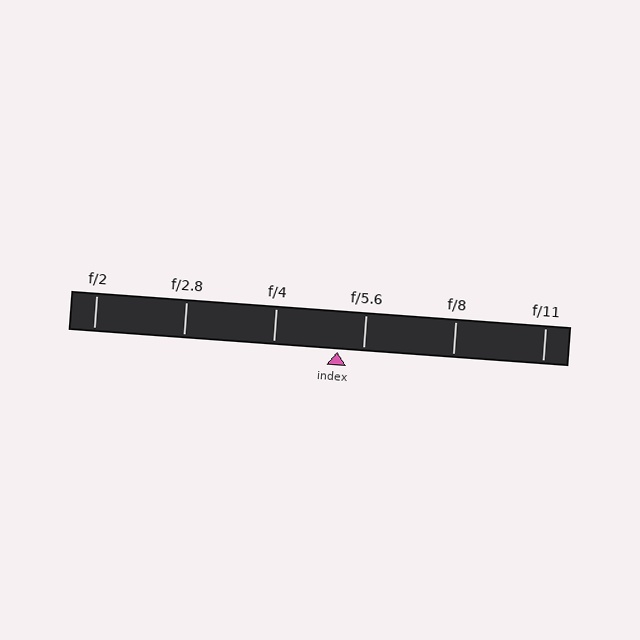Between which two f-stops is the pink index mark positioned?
The index mark is between f/4 and f/5.6.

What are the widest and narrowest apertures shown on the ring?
The widest aperture shown is f/2 and the narrowest is f/11.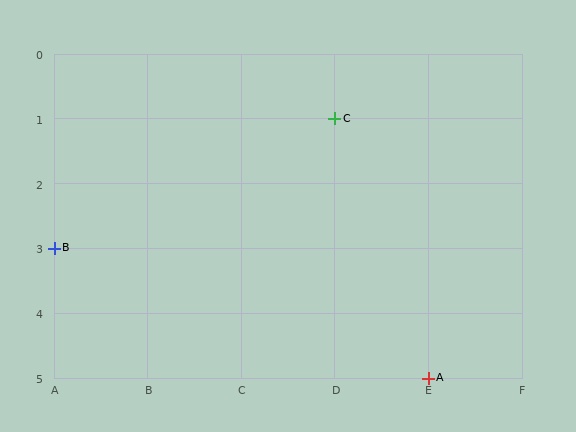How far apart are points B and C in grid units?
Points B and C are 3 columns and 2 rows apart (about 3.6 grid units diagonally).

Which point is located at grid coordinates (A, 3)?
Point B is at (A, 3).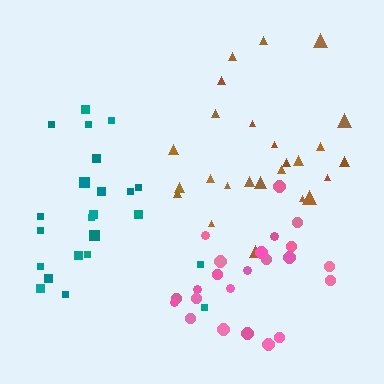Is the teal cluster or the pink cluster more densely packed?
Pink.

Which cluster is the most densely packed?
Pink.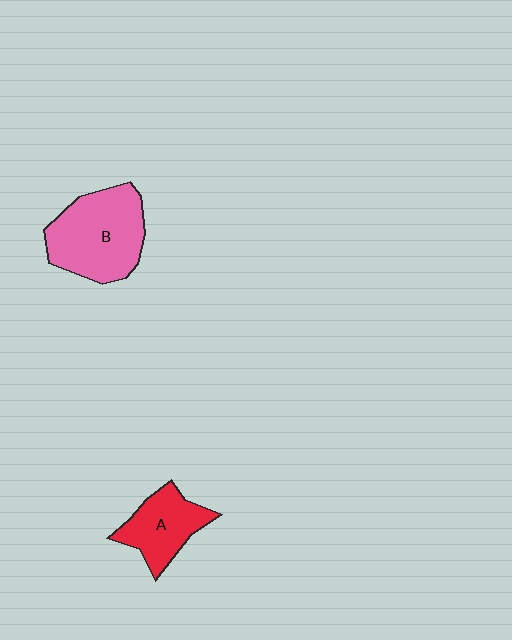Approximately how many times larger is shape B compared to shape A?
Approximately 1.6 times.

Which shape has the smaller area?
Shape A (red).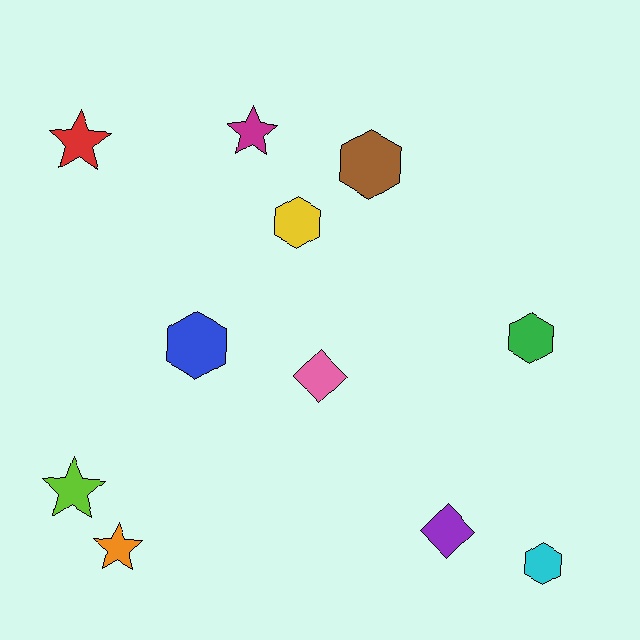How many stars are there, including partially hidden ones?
There are 4 stars.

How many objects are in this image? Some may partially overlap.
There are 11 objects.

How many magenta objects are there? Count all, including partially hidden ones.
There is 1 magenta object.